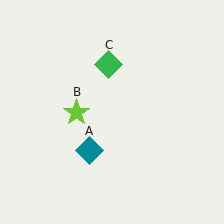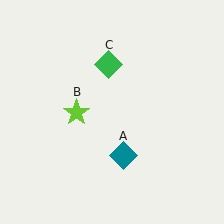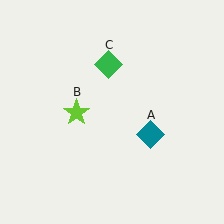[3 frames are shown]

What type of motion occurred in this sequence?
The teal diamond (object A) rotated counterclockwise around the center of the scene.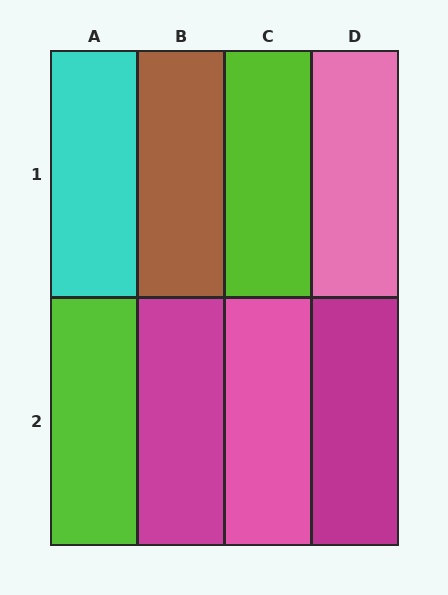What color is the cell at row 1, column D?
Pink.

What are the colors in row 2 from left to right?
Lime, magenta, pink, magenta.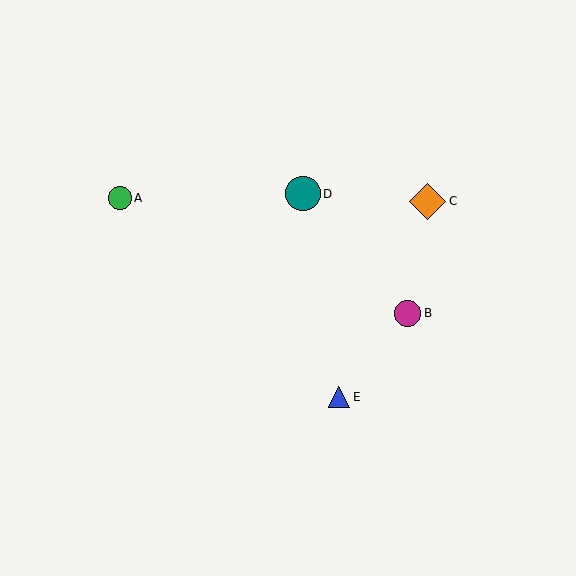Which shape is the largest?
The orange diamond (labeled C) is the largest.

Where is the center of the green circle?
The center of the green circle is at (120, 198).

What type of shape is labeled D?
Shape D is a teal circle.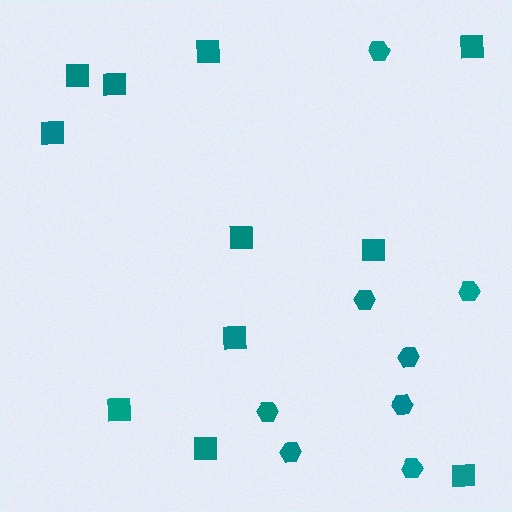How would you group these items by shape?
There are 2 groups: one group of hexagons (8) and one group of squares (11).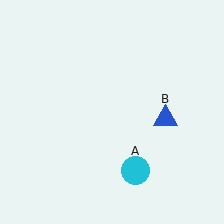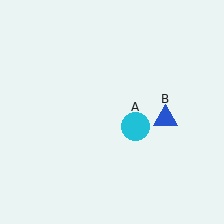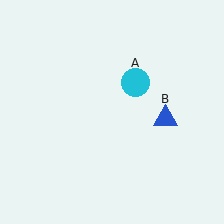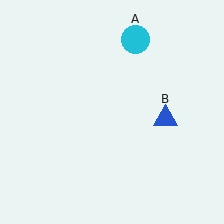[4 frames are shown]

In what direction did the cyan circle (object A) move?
The cyan circle (object A) moved up.